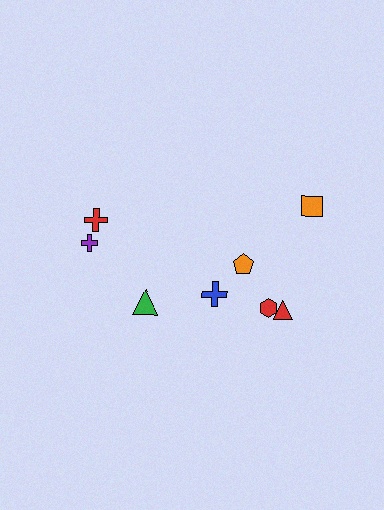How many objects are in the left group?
There are 3 objects.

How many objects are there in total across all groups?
There are 8 objects.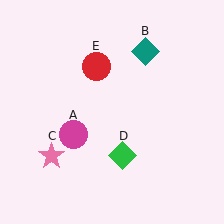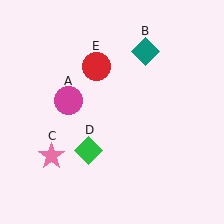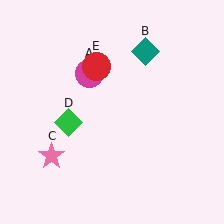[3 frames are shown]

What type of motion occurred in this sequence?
The magenta circle (object A), green diamond (object D) rotated clockwise around the center of the scene.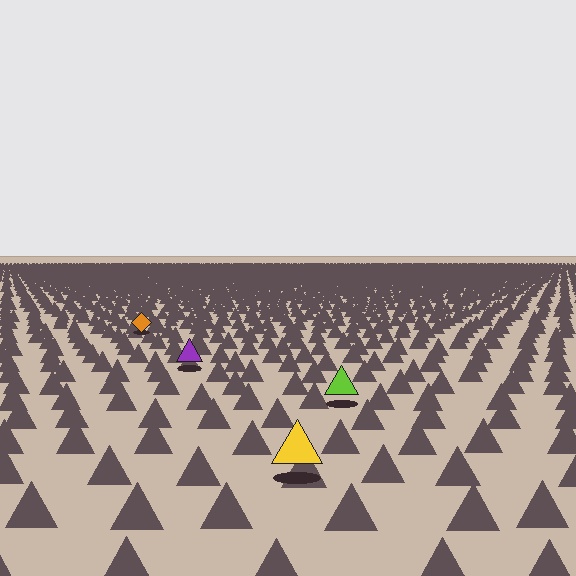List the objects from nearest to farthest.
From nearest to farthest: the yellow triangle, the lime triangle, the purple triangle, the orange diamond.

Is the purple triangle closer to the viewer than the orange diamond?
Yes. The purple triangle is closer — you can tell from the texture gradient: the ground texture is coarser near it.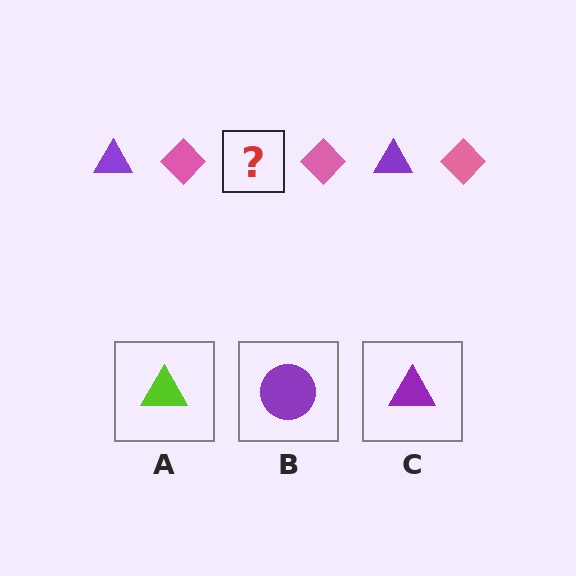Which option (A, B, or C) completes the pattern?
C.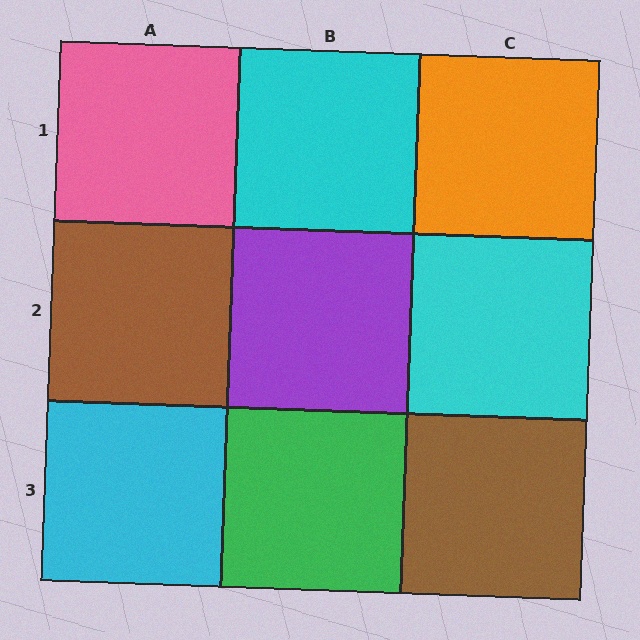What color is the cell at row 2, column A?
Brown.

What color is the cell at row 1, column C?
Orange.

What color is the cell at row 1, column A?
Pink.